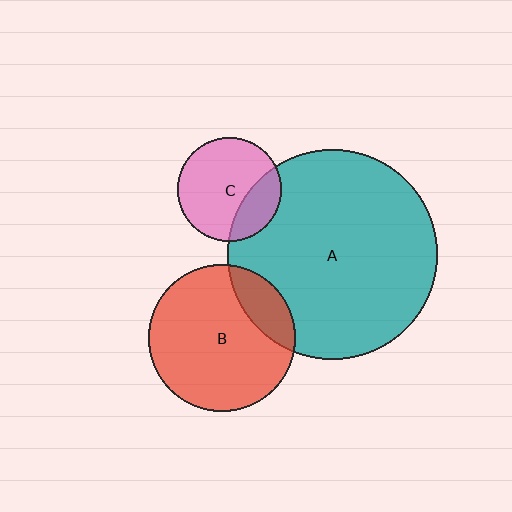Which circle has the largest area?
Circle A (teal).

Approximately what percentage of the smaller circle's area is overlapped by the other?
Approximately 15%.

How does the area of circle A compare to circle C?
Approximately 4.1 times.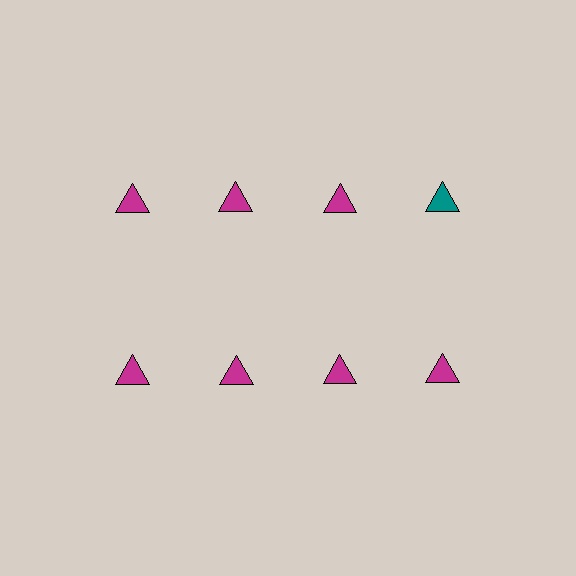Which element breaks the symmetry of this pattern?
The teal triangle in the top row, second from right column breaks the symmetry. All other shapes are magenta triangles.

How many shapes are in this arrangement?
There are 8 shapes arranged in a grid pattern.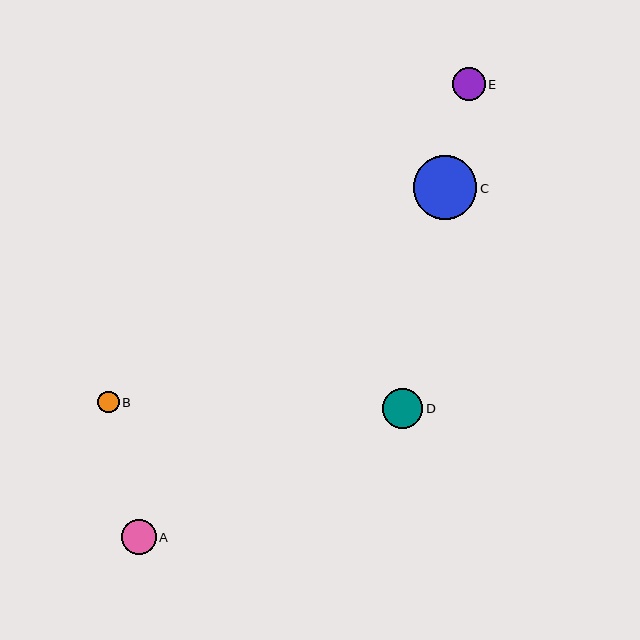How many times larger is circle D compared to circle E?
Circle D is approximately 1.2 times the size of circle E.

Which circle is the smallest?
Circle B is the smallest with a size of approximately 21 pixels.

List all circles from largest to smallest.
From largest to smallest: C, D, A, E, B.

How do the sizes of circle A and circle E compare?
Circle A and circle E are approximately the same size.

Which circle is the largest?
Circle C is the largest with a size of approximately 63 pixels.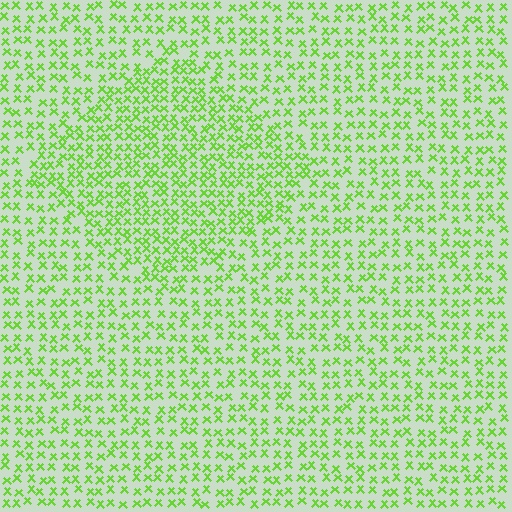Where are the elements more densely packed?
The elements are more densely packed inside the diamond boundary.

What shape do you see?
I see a diamond.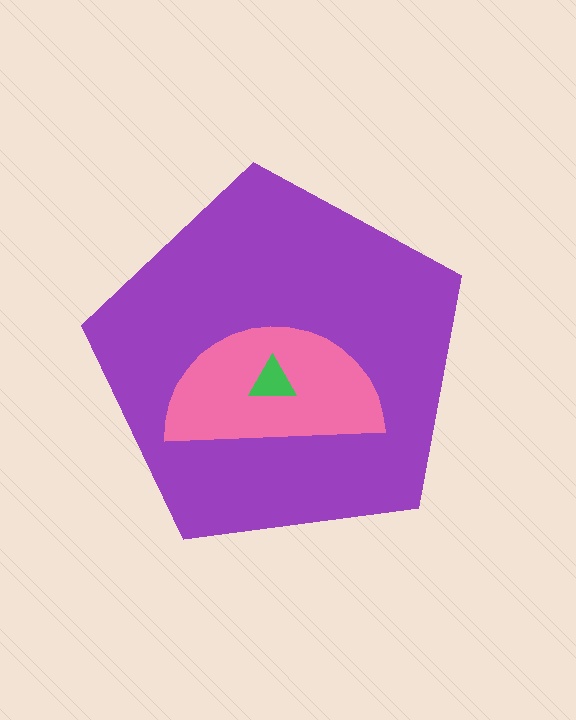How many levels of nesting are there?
3.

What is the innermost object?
The green triangle.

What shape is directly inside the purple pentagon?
The pink semicircle.